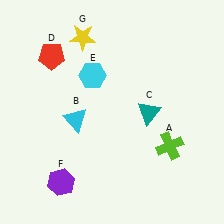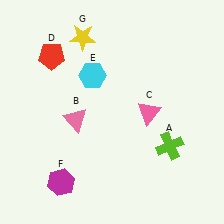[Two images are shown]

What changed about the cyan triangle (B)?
In Image 1, B is cyan. In Image 2, it changed to pink.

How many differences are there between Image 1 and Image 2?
There are 3 differences between the two images.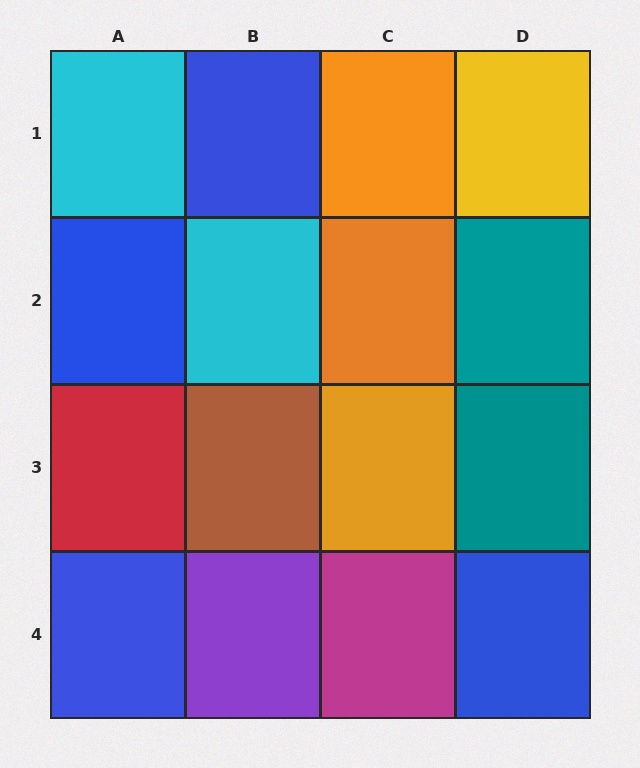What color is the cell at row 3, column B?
Brown.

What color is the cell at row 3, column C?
Orange.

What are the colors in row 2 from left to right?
Blue, cyan, orange, teal.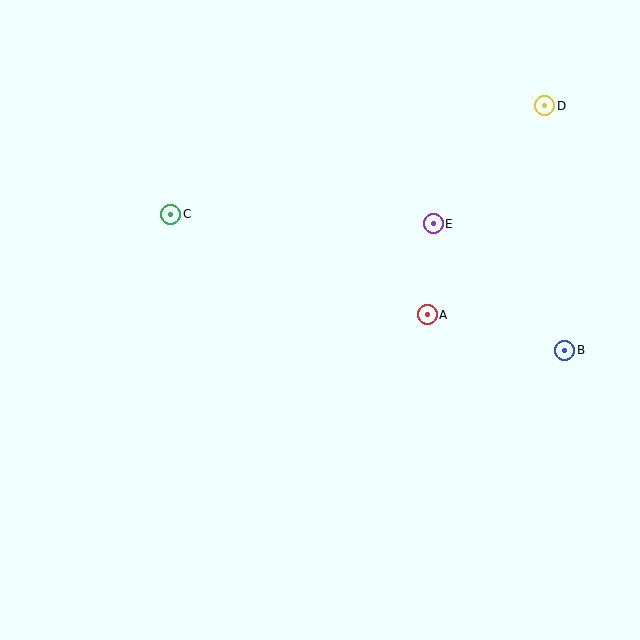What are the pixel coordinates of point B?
Point B is at (565, 350).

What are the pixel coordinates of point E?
Point E is at (433, 224).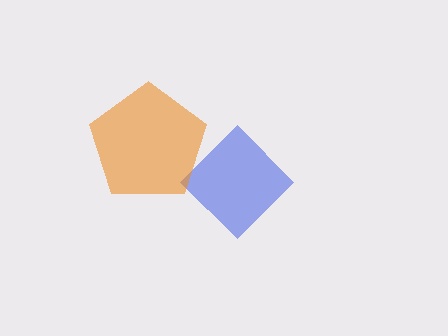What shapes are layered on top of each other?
The layered shapes are: a blue diamond, an orange pentagon.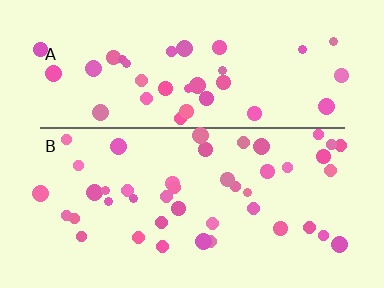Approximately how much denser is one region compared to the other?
Approximately 1.2× — region B over region A.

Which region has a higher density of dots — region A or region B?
B (the bottom).